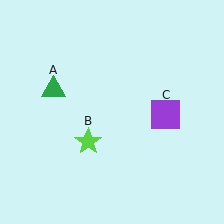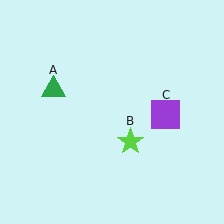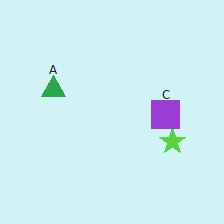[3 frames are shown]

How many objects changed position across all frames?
1 object changed position: lime star (object B).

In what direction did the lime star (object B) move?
The lime star (object B) moved right.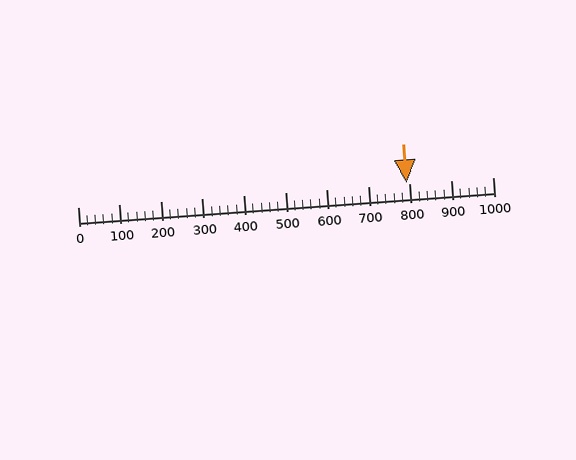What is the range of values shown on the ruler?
The ruler shows values from 0 to 1000.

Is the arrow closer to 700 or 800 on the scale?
The arrow is closer to 800.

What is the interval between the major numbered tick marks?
The major tick marks are spaced 100 units apart.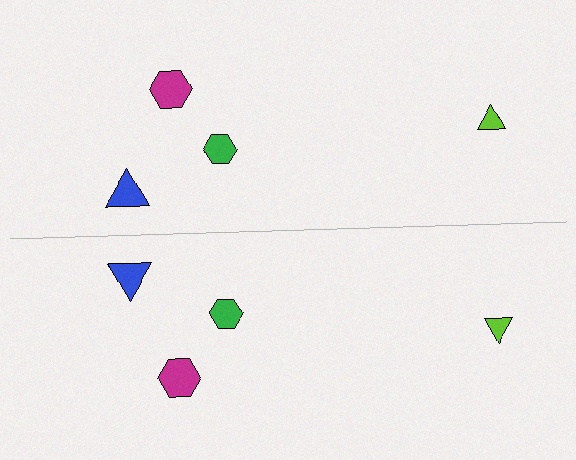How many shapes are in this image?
There are 8 shapes in this image.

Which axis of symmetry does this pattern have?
The pattern has a horizontal axis of symmetry running through the center of the image.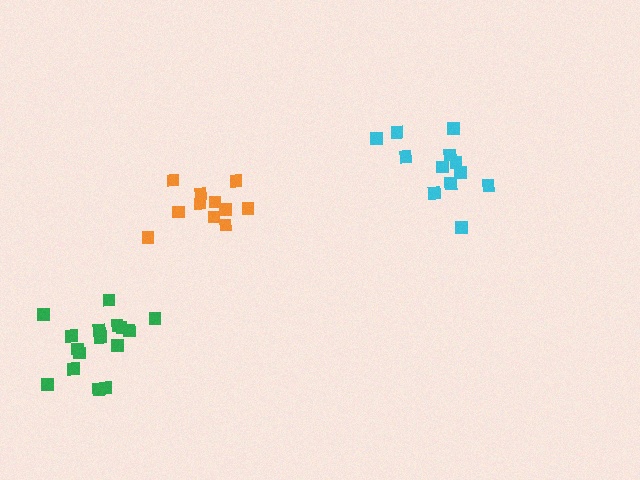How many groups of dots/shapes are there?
There are 3 groups.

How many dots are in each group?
Group 1: 12 dots, Group 2: 11 dots, Group 3: 16 dots (39 total).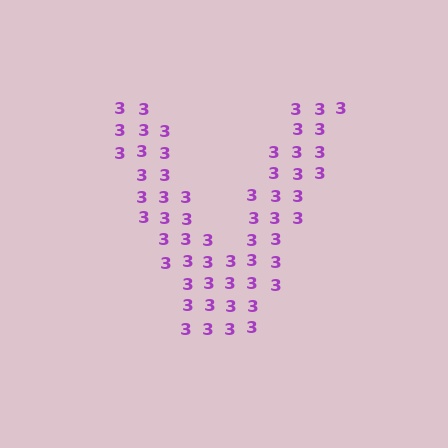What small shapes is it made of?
It is made of small digit 3's.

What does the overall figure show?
The overall figure shows the letter V.